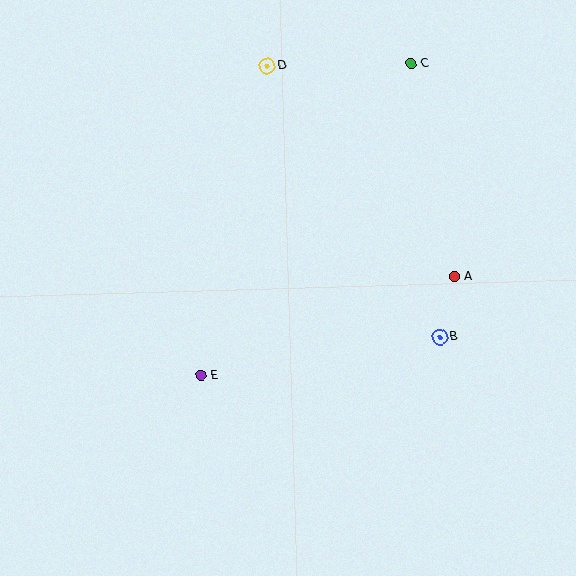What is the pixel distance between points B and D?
The distance between B and D is 322 pixels.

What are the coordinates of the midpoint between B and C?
The midpoint between B and C is at (425, 200).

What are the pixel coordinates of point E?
Point E is at (201, 375).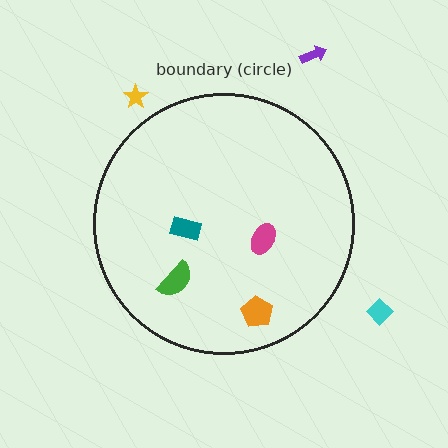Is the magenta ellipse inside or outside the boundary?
Inside.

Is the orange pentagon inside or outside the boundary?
Inside.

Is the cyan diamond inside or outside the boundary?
Outside.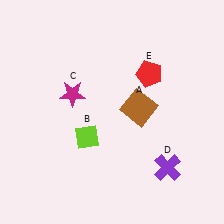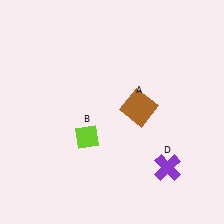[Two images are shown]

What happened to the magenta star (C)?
The magenta star (C) was removed in Image 2. It was in the top-left area of Image 1.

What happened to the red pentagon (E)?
The red pentagon (E) was removed in Image 2. It was in the top-right area of Image 1.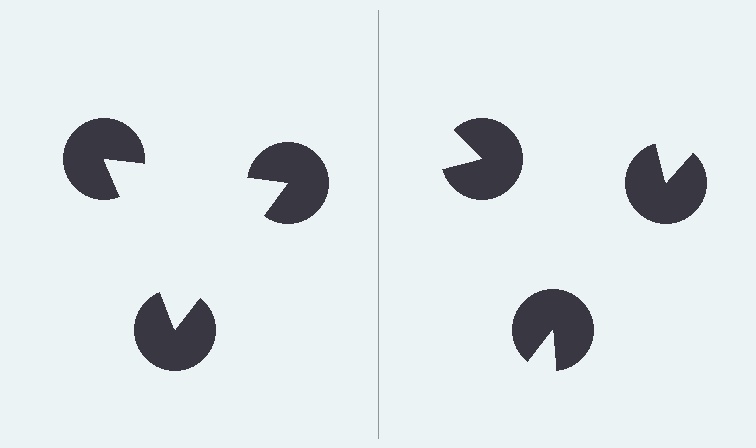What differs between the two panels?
The pac-man discs are positioned identically on both sides; only the wedge orientations differ. On the left they align to a triangle; on the right they are misaligned.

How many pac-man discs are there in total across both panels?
6 — 3 on each side.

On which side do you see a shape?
An illusory triangle appears on the left side. On the right side the wedge cuts are rotated, so no coherent shape forms.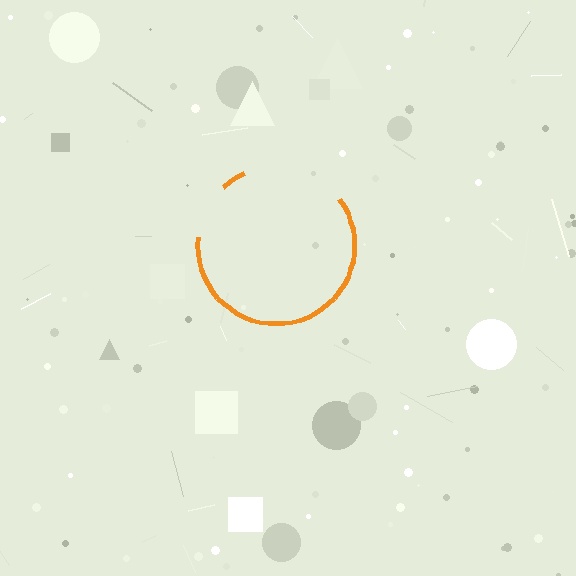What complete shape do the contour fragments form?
The contour fragments form a circle.